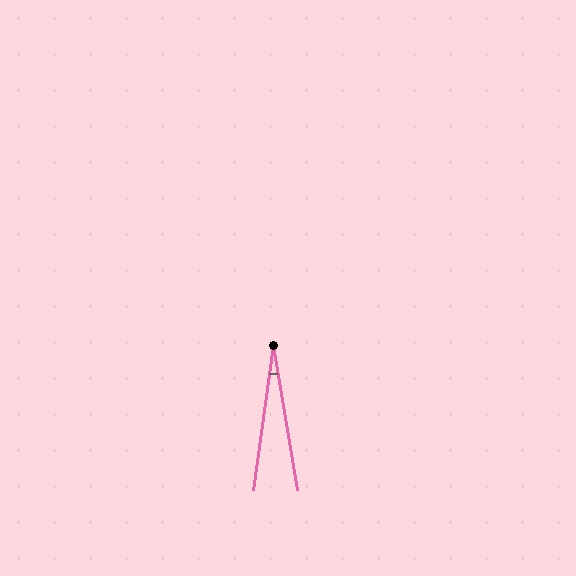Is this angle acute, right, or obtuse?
It is acute.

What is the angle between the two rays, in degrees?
Approximately 17 degrees.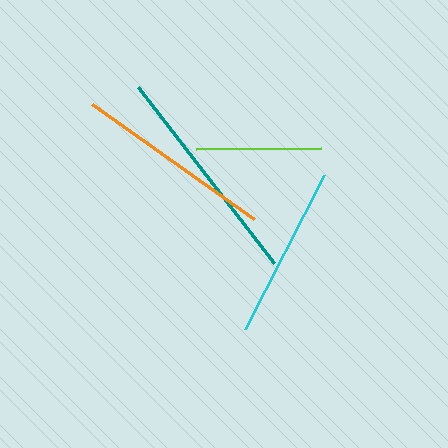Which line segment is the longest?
The teal line is the longest at approximately 222 pixels.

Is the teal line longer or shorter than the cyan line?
The teal line is longer than the cyan line.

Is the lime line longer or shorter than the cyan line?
The cyan line is longer than the lime line.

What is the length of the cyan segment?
The cyan segment is approximately 173 pixels long.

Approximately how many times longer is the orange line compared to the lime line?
The orange line is approximately 1.6 times the length of the lime line.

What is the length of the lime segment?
The lime segment is approximately 125 pixels long.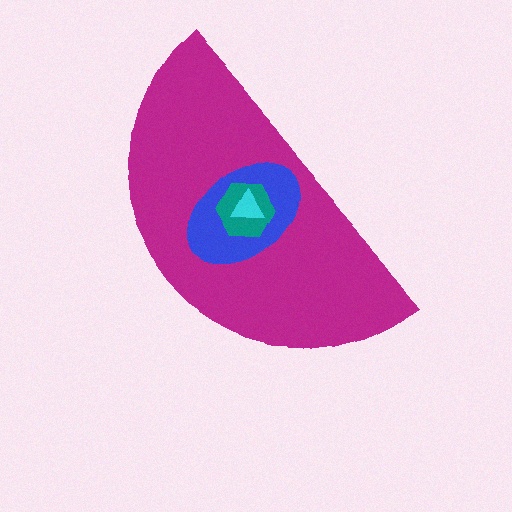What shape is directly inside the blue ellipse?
The teal hexagon.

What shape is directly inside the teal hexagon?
The cyan triangle.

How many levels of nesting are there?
4.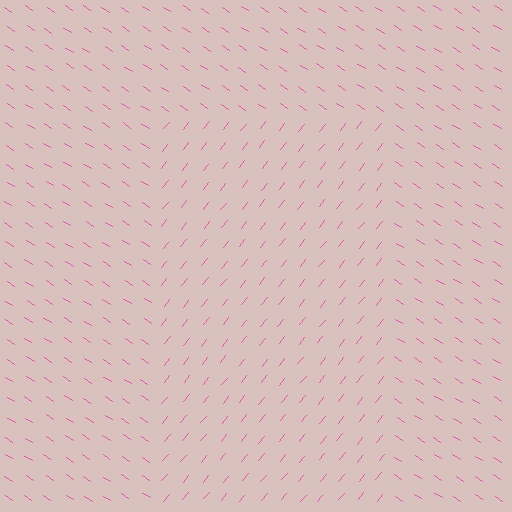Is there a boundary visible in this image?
Yes, there is a texture boundary formed by a change in line orientation.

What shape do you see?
I see a rectangle.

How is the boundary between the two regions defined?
The boundary is defined purely by a change in line orientation (approximately 85 degrees difference). All lines are the same color and thickness.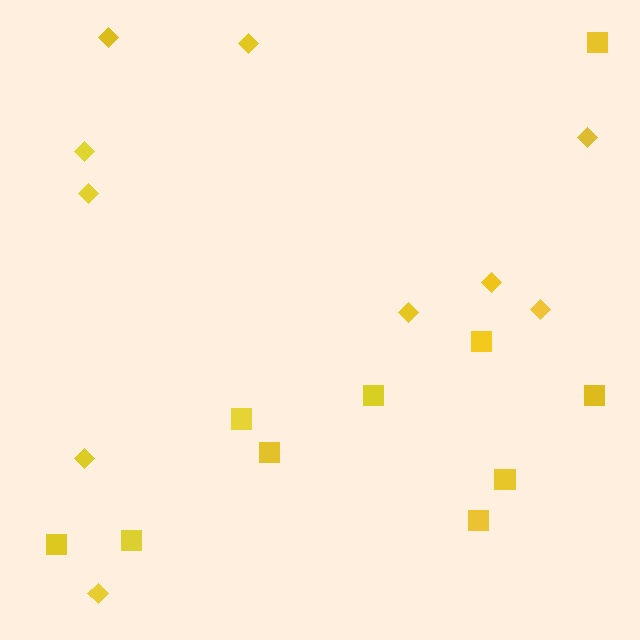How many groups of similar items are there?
There are 2 groups: one group of diamonds (10) and one group of squares (10).